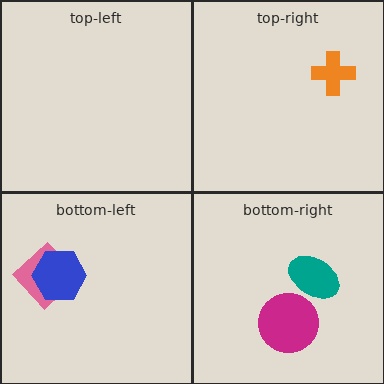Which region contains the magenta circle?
The bottom-right region.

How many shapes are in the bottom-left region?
2.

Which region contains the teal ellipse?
The bottom-right region.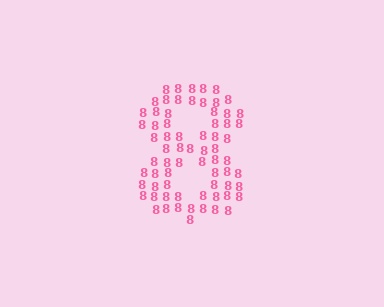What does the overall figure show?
The overall figure shows the digit 8.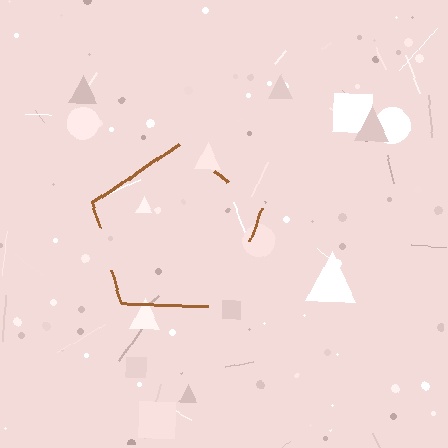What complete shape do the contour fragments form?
The contour fragments form a pentagon.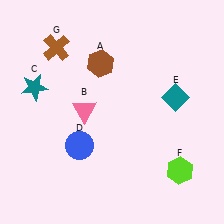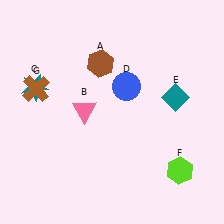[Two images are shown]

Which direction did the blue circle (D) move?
The blue circle (D) moved up.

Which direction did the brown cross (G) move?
The brown cross (G) moved down.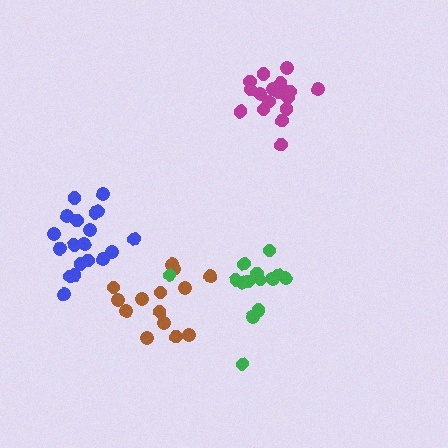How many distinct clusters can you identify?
There are 4 distinct clusters.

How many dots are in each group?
Group 1: 17 dots, Group 2: 14 dots, Group 3: 14 dots, Group 4: 19 dots (64 total).